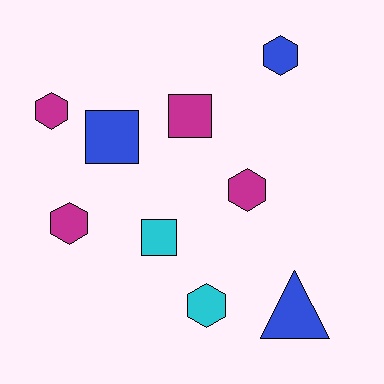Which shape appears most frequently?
Hexagon, with 5 objects.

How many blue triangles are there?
There is 1 blue triangle.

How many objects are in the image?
There are 9 objects.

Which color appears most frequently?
Magenta, with 4 objects.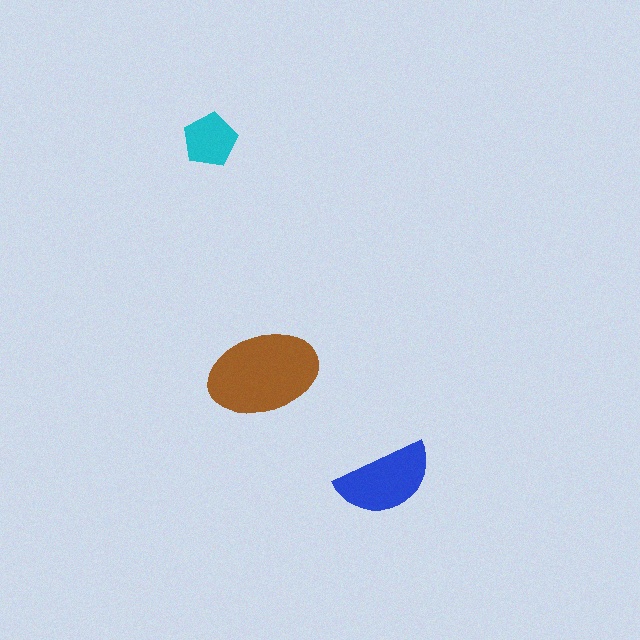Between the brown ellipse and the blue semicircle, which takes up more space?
The brown ellipse.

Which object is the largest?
The brown ellipse.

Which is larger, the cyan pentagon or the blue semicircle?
The blue semicircle.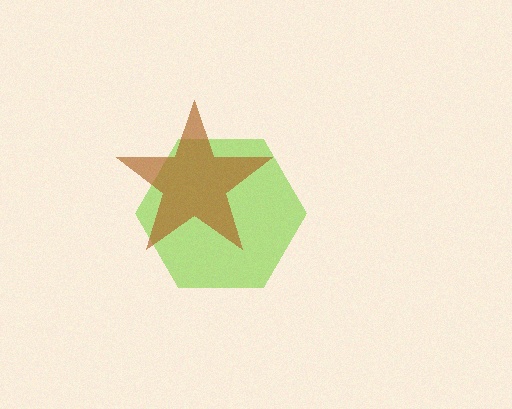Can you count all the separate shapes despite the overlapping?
Yes, there are 2 separate shapes.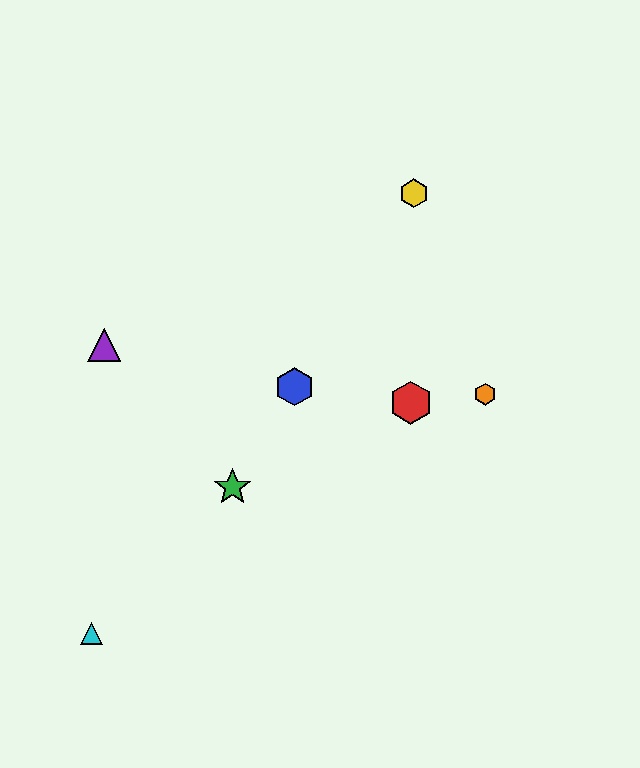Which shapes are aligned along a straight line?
The blue hexagon, the green star, the yellow hexagon are aligned along a straight line.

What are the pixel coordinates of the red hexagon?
The red hexagon is at (411, 403).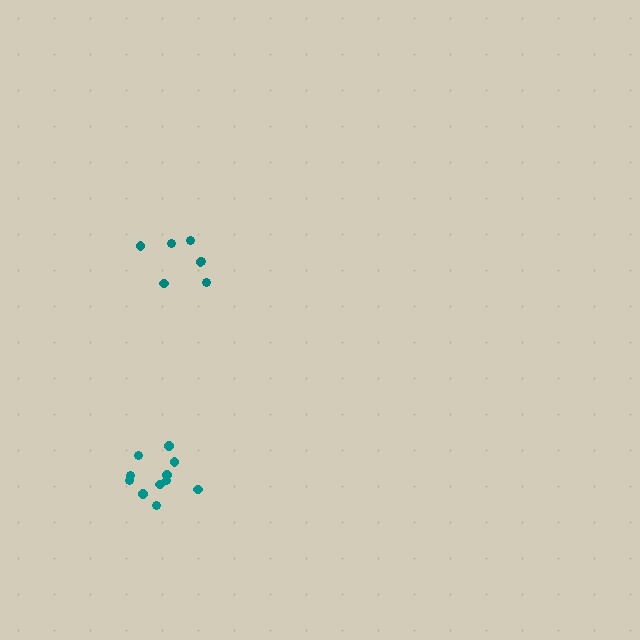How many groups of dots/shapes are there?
There are 2 groups.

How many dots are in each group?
Group 1: 7 dots, Group 2: 11 dots (18 total).